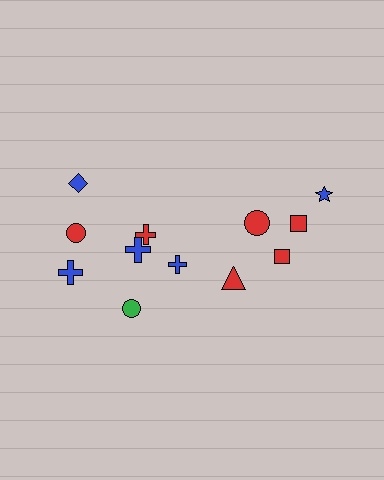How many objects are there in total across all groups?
There are 12 objects.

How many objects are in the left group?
There are 7 objects.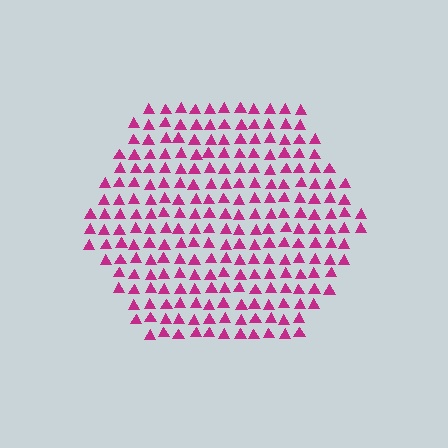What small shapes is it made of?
It is made of small triangles.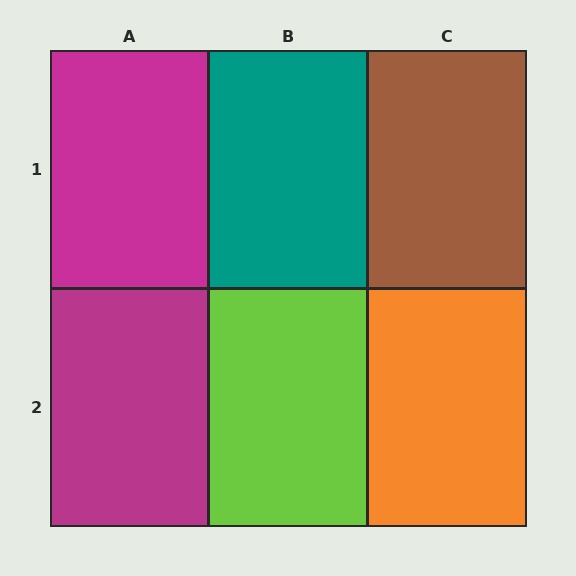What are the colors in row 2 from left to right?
Magenta, lime, orange.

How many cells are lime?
1 cell is lime.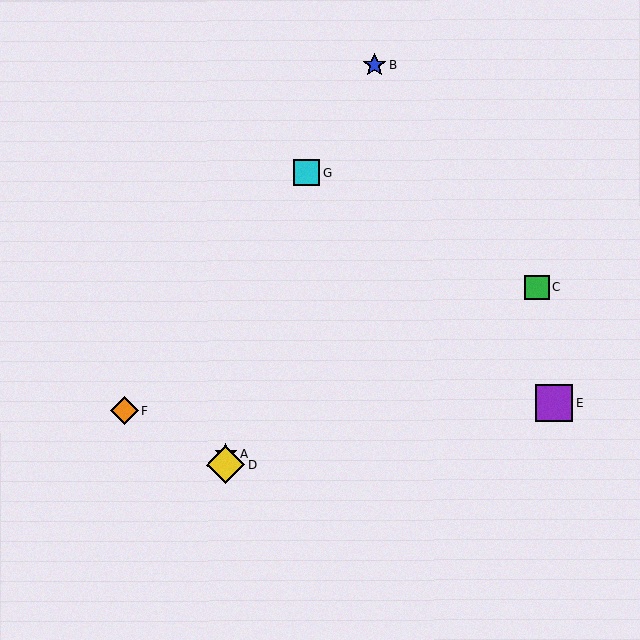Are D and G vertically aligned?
No, D is at x≈225 and G is at x≈307.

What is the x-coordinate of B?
Object B is at x≈374.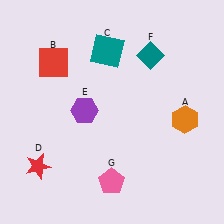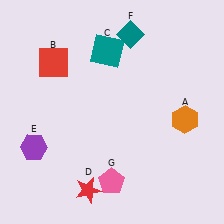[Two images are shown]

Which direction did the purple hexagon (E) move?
The purple hexagon (E) moved left.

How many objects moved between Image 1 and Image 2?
3 objects moved between the two images.